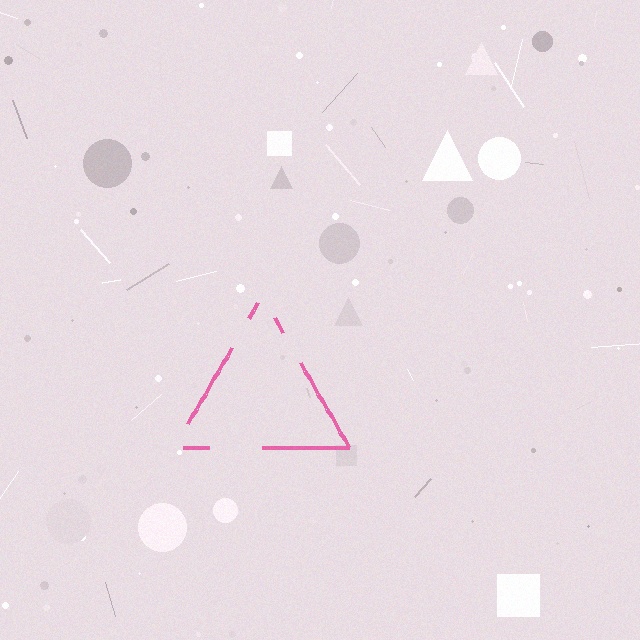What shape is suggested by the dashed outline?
The dashed outline suggests a triangle.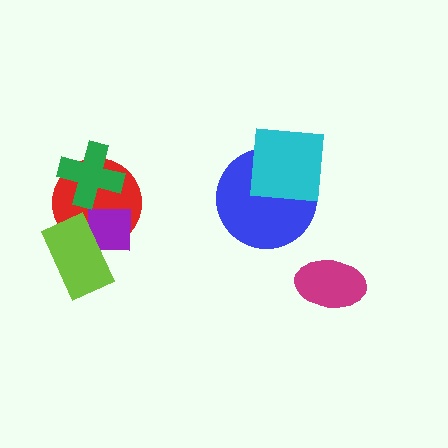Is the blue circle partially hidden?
Yes, it is partially covered by another shape.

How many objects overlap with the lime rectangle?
2 objects overlap with the lime rectangle.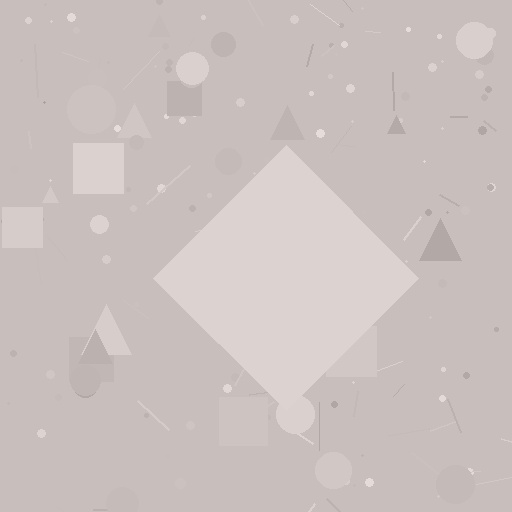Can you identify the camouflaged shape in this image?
The camouflaged shape is a diamond.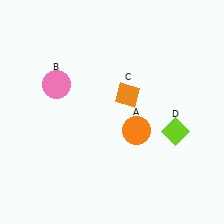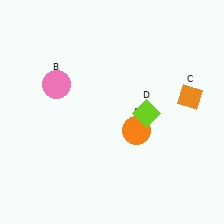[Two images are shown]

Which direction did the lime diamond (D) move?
The lime diamond (D) moved left.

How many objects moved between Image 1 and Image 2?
2 objects moved between the two images.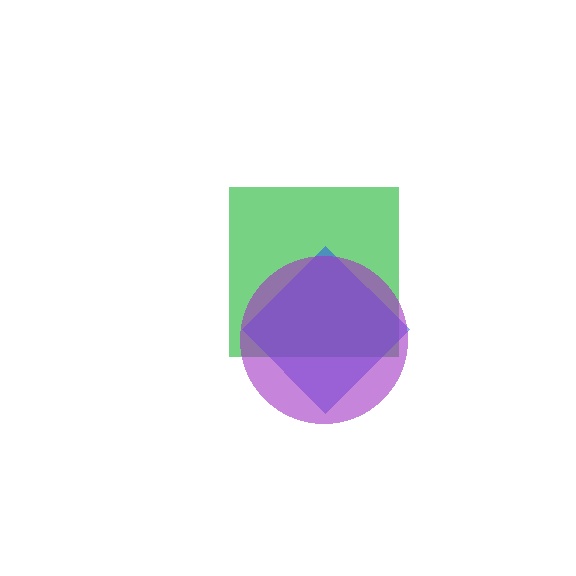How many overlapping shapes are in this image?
There are 3 overlapping shapes in the image.